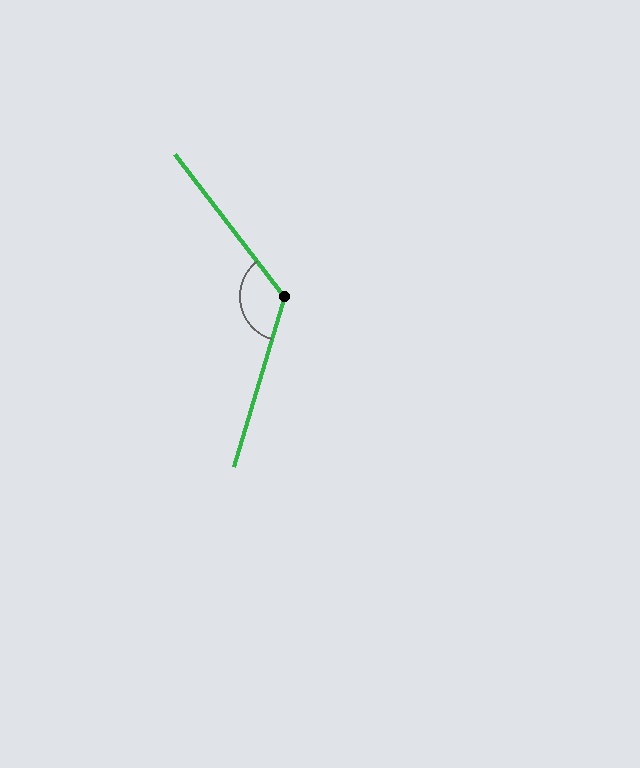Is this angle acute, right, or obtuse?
It is obtuse.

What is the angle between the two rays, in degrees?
Approximately 126 degrees.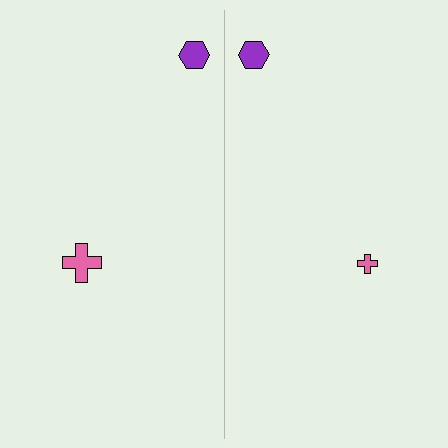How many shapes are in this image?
There are 4 shapes in this image.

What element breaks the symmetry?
The pink cross on the right side has a different size than its mirror counterpart.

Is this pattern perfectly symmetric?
No, the pattern is not perfectly symmetric. The pink cross on the right side has a different size than its mirror counterpart.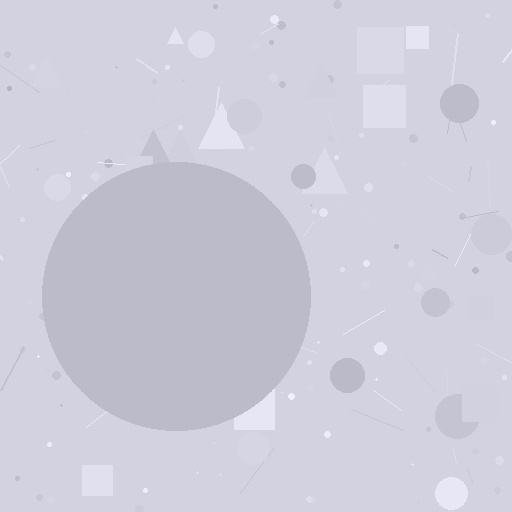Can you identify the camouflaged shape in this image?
The camouflaged shape is a circle.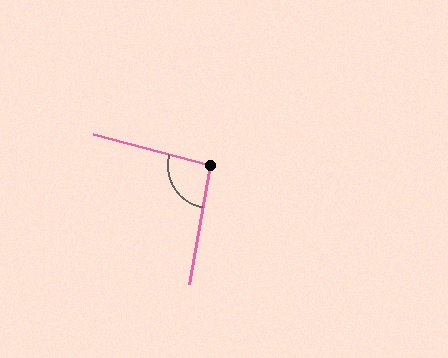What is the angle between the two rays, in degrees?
Approximately 95 degrees.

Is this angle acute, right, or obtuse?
It is approximately a right angle.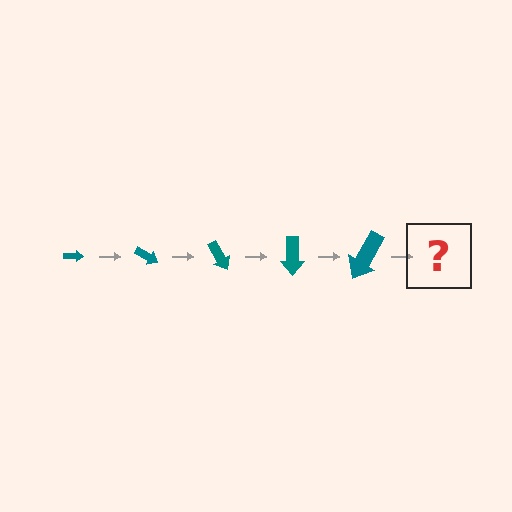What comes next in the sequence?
The next element should be an arrow, larger than the previous one and rotated 150 degrees from the start.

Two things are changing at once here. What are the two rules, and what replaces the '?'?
The two rules are that the arrow grows larger each step and it rotates 30 degrees each step. The '?' should be an arrow, larger than the previous one and rotated 150 degrees from the start.